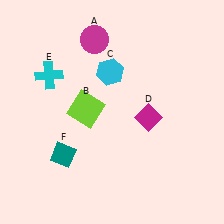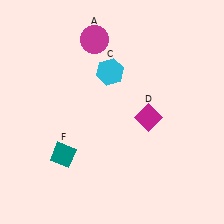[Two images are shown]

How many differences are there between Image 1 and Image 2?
There are 2 differences between the two images.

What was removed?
The lime square (B), the cyan cross (E) were removed in Image 2.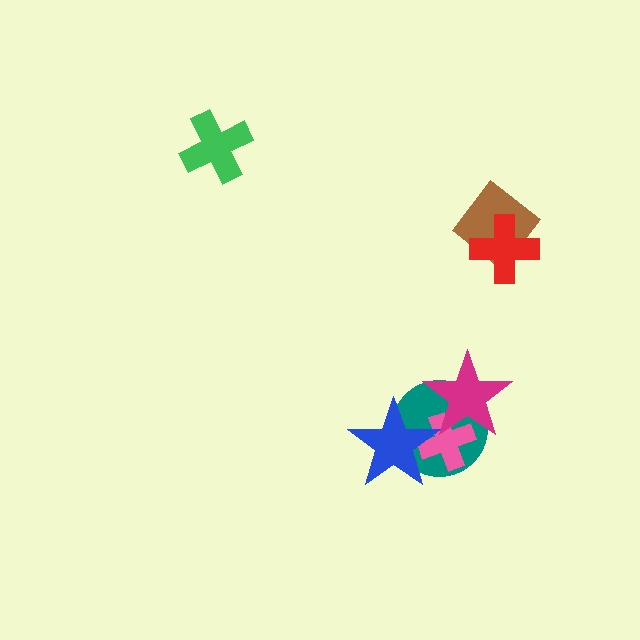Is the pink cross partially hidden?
Yes, it is partially covered by another shape.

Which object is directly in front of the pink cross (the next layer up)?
The blue star is directly in front of the pink cross.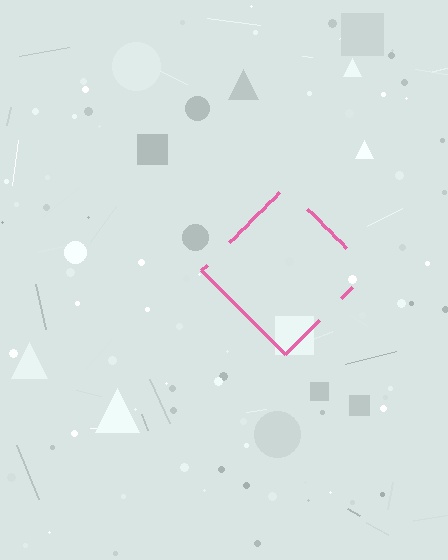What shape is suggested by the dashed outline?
The dashed outline suggests a diamond.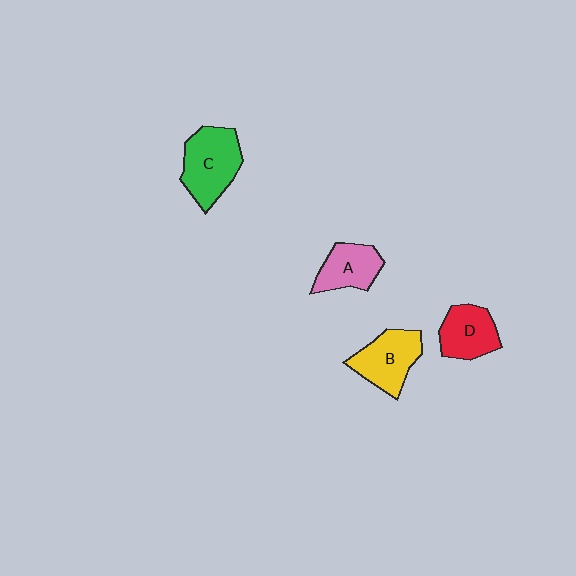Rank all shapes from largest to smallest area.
From largest to smallest: C (green), B (yellow), D (red), A (pink).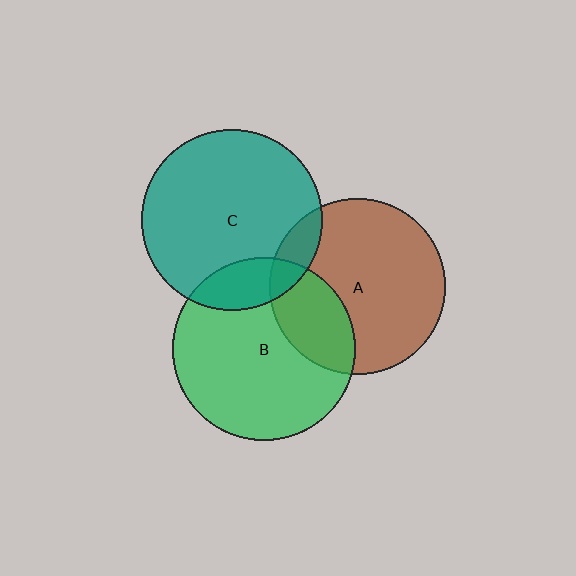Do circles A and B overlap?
Yes.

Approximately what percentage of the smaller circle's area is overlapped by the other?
Approximately 25%.